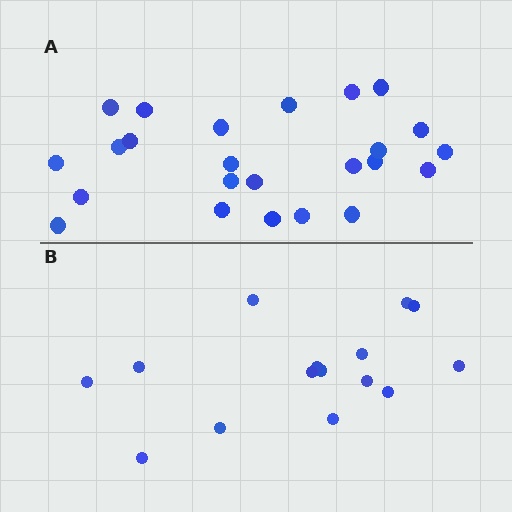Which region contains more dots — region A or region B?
Region A (the top region) has more dots.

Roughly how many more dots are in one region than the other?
Region A has roughly 8 or so more dots than region B.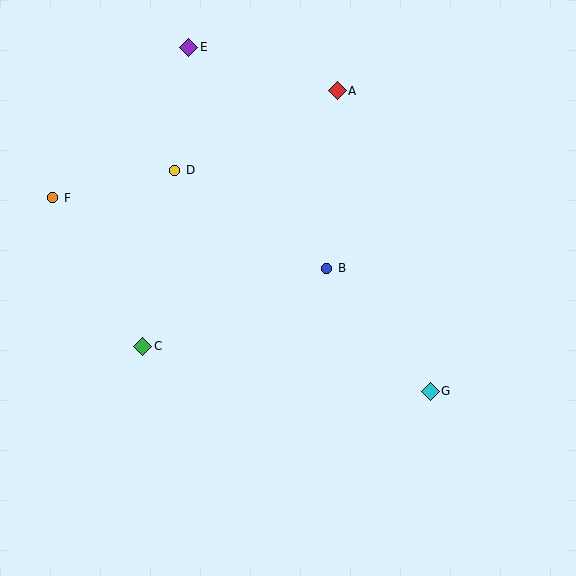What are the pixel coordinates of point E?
Point E is at (189, 47).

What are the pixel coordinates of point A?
Point A is at (337, 91).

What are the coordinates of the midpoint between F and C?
The midpoint between F and C is at (98, 272).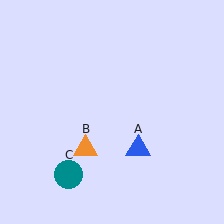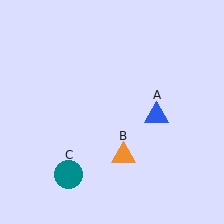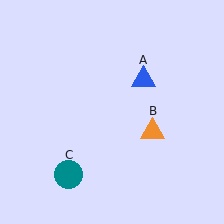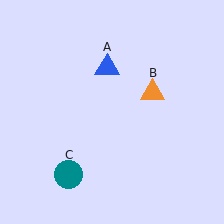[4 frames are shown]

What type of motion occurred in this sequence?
The blue triangle (object A), orange triangle (object B) rotated counterclockwise around the center of the scene.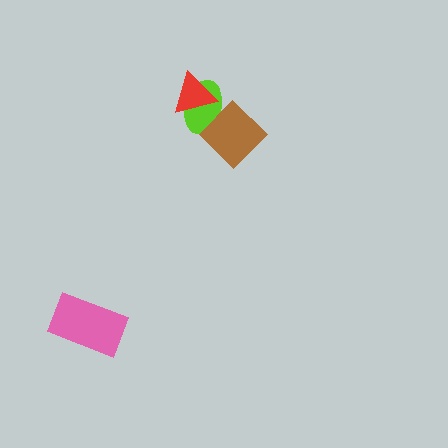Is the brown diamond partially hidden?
No, no other shape covers it.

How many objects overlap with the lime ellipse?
2 objects overlap with the lime ellipse.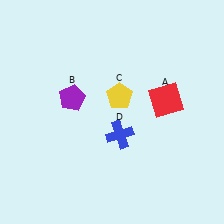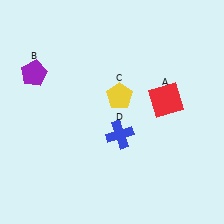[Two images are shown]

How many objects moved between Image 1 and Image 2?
1 object moved between the two images.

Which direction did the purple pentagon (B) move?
The purple pentagon (B) moved left.